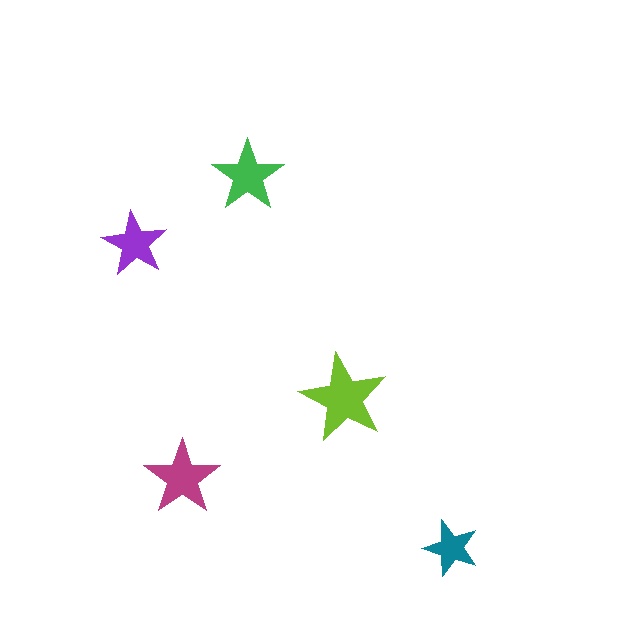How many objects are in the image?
There are 5 objects in the image.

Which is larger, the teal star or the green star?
The green one.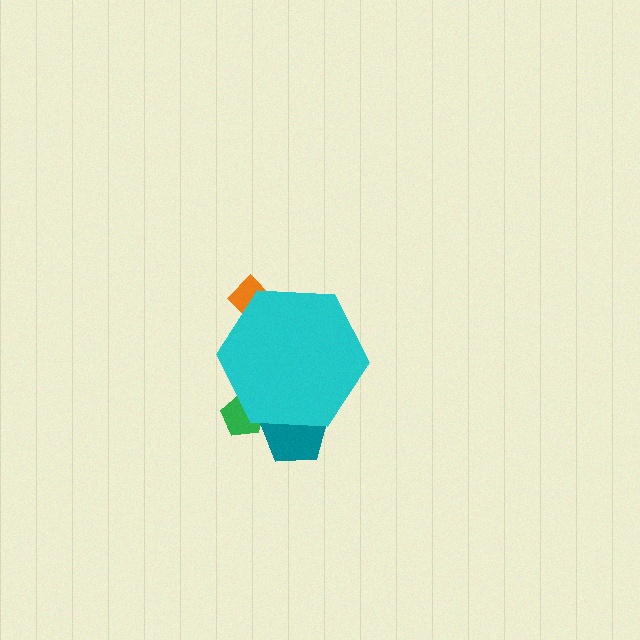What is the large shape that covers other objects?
A cyan hexagon.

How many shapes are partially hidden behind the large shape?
3 shapes are partially hidden.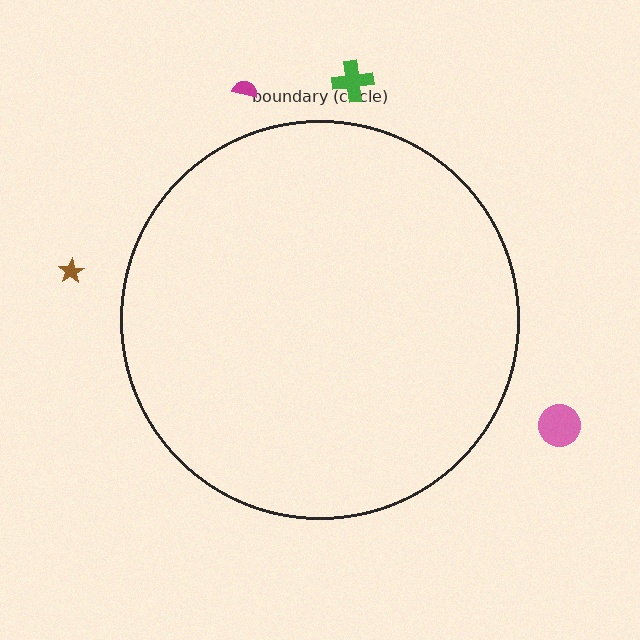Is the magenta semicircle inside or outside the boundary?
Outside.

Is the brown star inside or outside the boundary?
Outside.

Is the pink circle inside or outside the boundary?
Outside.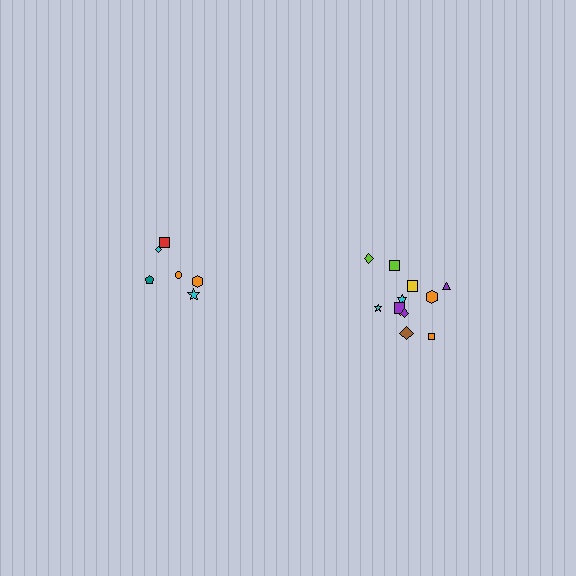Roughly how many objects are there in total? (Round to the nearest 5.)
Roughly 20 objects in total.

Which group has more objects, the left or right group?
The right group.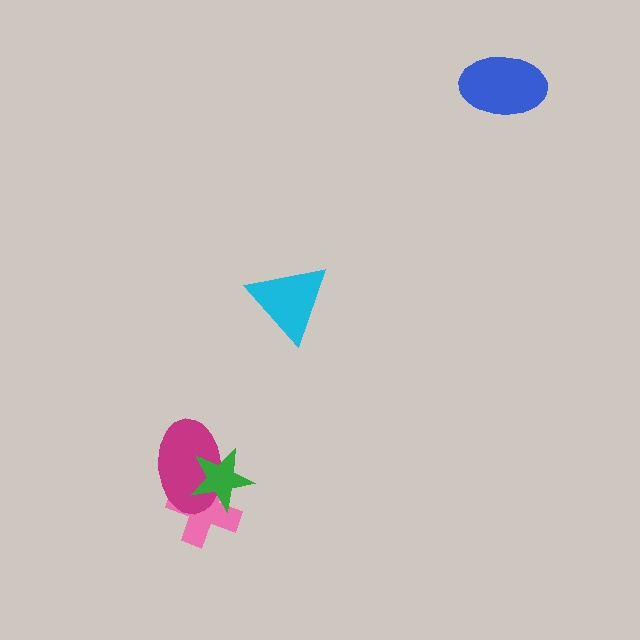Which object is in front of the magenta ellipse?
The green star is in front of the magenta ellipse.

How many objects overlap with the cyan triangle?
0 objects overlap with the cyan triangle.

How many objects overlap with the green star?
2 objects overlap with the green star.